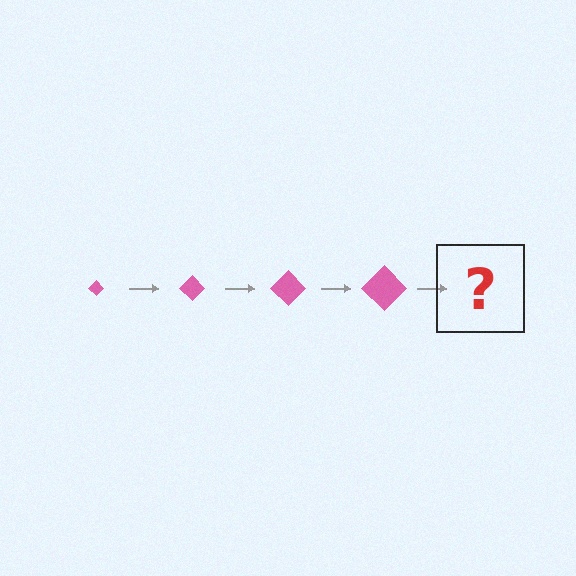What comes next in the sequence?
The next element should be a pink diamond, larger than the previous one.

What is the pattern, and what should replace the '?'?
The pattern is that the diamond gets progressively larger each step. The '?' should be a pink diamond, larger than the previous one.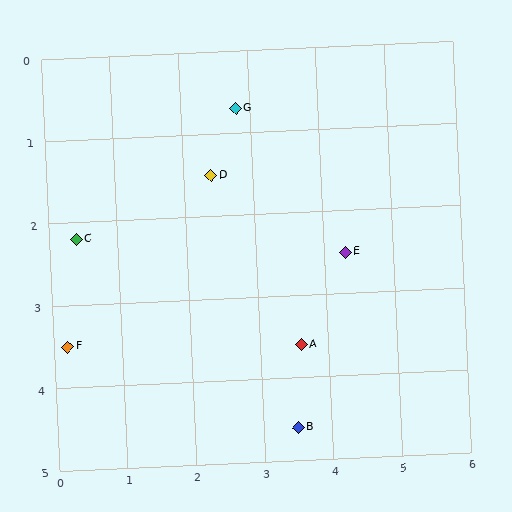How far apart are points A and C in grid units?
Points A and C are about 3.5 grid units apart.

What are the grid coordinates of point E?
Point E is at approximately (4.3, 2.5).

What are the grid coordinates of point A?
Point A is at approximately (3.6, 3.6).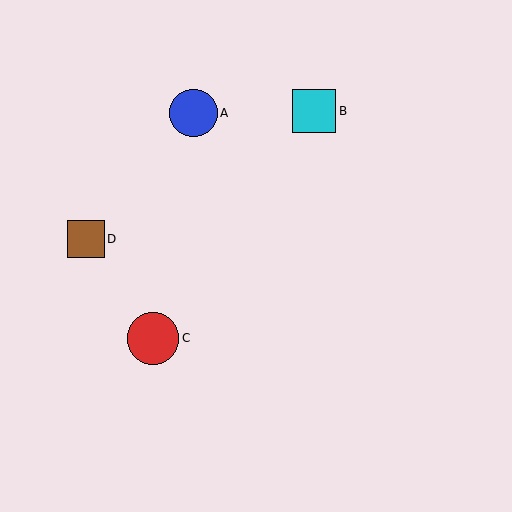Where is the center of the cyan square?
The center of the cyan square is at (314, 111).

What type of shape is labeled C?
Shape C is a red circle.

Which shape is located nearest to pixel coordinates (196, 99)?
The blue circle (labeled A) at (194, 113) is nearest to that location.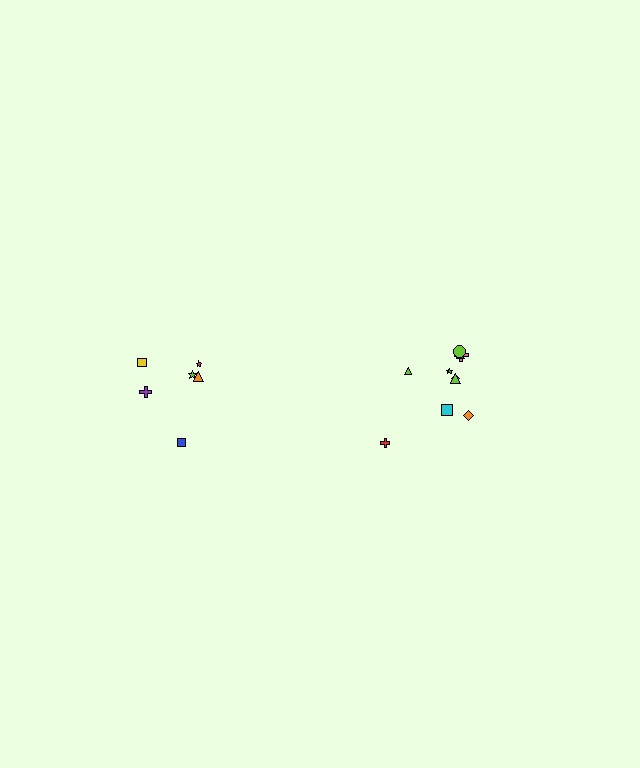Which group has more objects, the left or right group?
The right group.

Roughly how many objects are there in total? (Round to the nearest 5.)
Roughly 15 objects in total.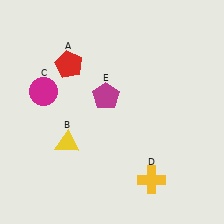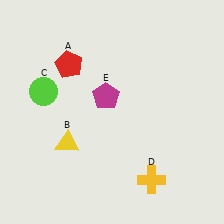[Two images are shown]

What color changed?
The circle (C) changed from magenta in Image 1 to lime in Image 2.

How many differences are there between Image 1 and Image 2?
There is 1 difference between the two images.